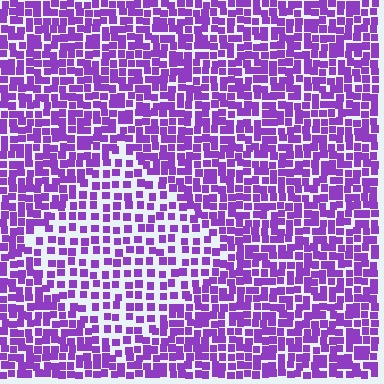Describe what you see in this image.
The image contains small purple elements arranged at two different densities. A diamond-shaped region is visible where the elements are less densely packed than the surrounding area.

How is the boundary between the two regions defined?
The boundary is defined by a change in element density (approximately 1.8x ratio). All elements are the same color, size, and shape.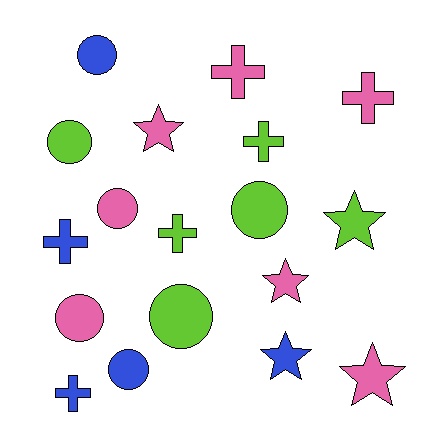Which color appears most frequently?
Pink, with 7 objects.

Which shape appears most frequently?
Circle, with 7 objects.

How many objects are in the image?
There are 18 objects.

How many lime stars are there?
There is 1 lime star.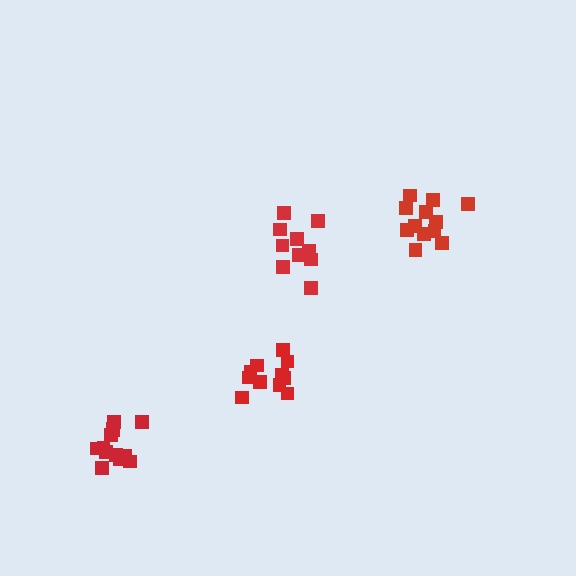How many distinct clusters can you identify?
There are 4 distinct clusters.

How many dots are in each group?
Group 1: 13 dots, Group 2: 12 dots, Group 3: 11 dots, Group 4: 12 dots (48 total).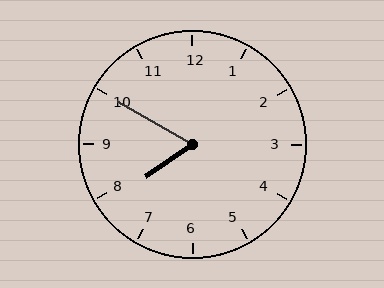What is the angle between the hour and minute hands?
Approximately 65 degrees.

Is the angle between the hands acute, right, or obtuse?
It is acute.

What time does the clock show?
7:50.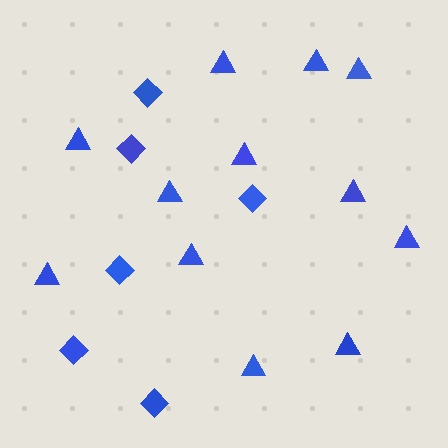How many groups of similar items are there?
There are 2 groups: one group of triangles (12) and one group of diamonds (6).